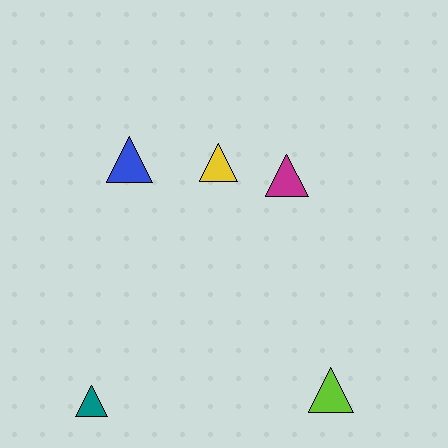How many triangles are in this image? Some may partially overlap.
There are 5 triangles.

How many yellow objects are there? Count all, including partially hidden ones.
There is 1 yellow object.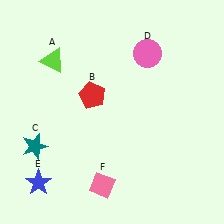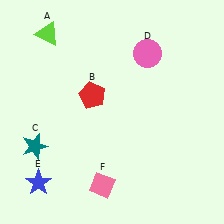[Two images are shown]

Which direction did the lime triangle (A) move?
The lime triangle (A) moved up.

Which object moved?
The lime triangle (A) moved up.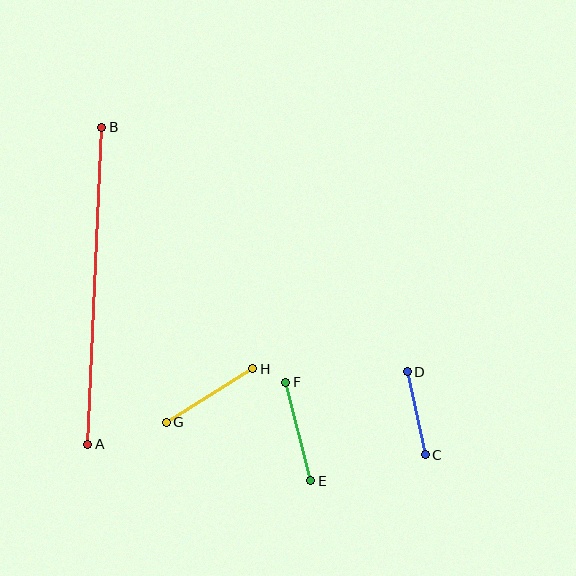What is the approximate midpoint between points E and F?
The midpoint is at approximately (298, 431) pixels.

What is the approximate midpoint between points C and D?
The midpoint is at approximately (416, 413) pixels.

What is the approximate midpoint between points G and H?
The midpoint is at approximately (210, 395) pixels.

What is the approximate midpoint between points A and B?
The midpoint is at approximately (95, 286) pixels.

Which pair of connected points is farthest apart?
Points A and B are farthest apart.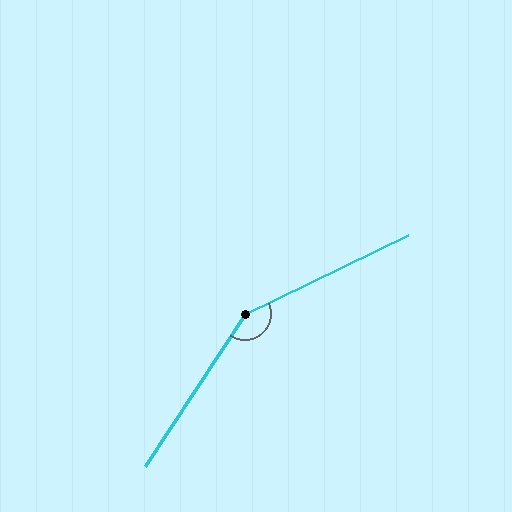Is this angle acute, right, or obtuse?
It is obtuse.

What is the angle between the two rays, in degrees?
Approximately 149 degrees.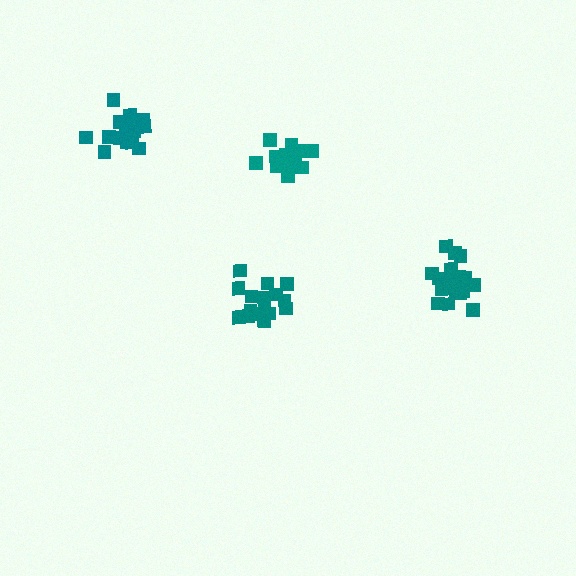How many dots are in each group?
Group 1: 19 dots, Group 2: 17 dots, Group 3: 17 dots, Group 4: 18 dots (71 total).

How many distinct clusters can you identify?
There are 4 distinct clusters.